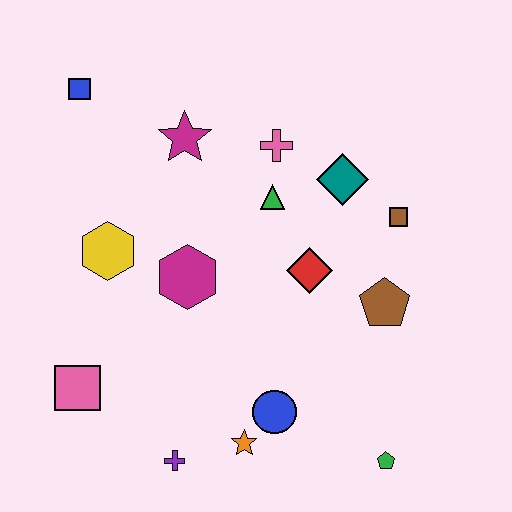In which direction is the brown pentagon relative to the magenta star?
The brown pentagon is to the right of the magenta star.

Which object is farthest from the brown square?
The pink square is farthest from the brown square.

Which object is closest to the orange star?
The blue circle is closest to the orange star.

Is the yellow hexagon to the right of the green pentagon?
No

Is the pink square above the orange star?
Yes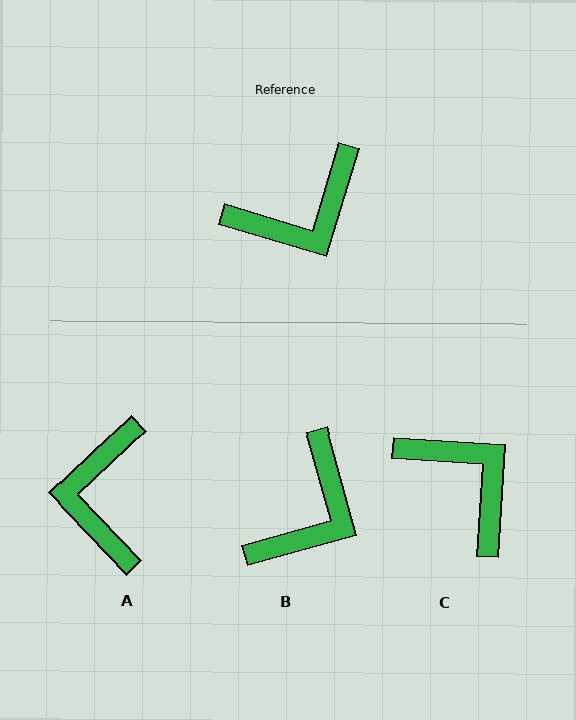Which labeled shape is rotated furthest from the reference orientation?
A, about 120 degrees away.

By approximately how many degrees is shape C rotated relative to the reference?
Approximately 103 degrees counter-clockwise.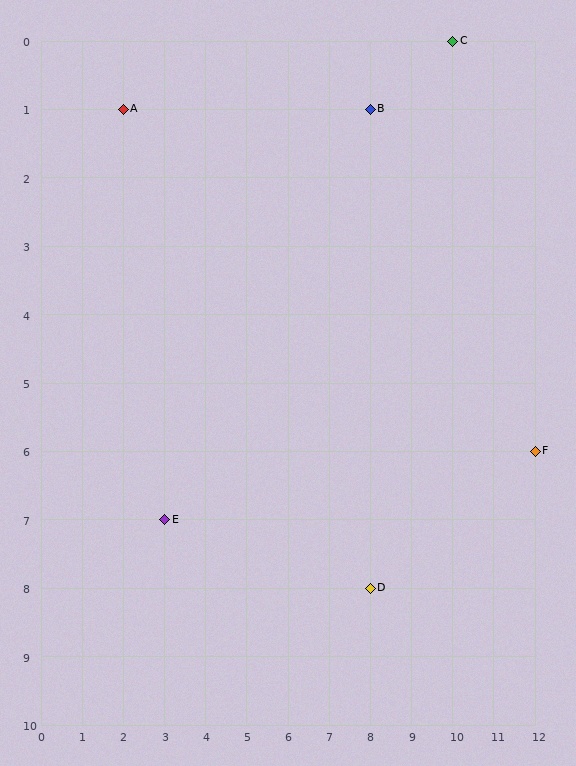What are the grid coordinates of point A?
Point A is at grid coordinates (2, 1).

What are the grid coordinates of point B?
Point B is at grid coordinates (8, 1).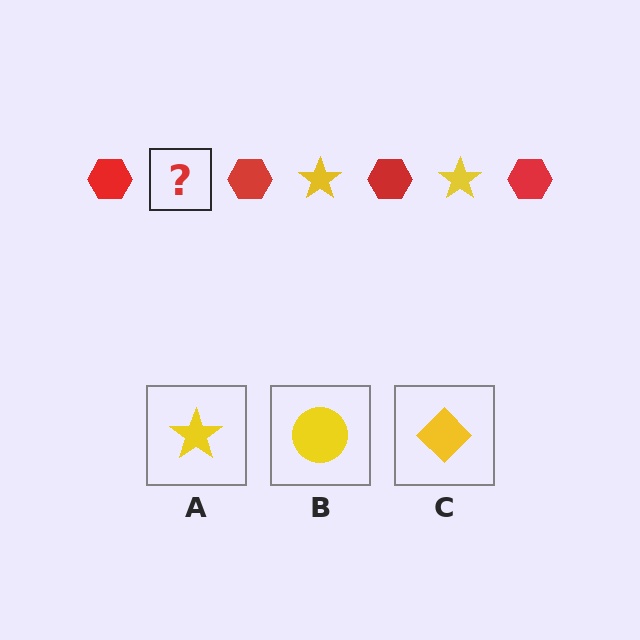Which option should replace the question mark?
Option A.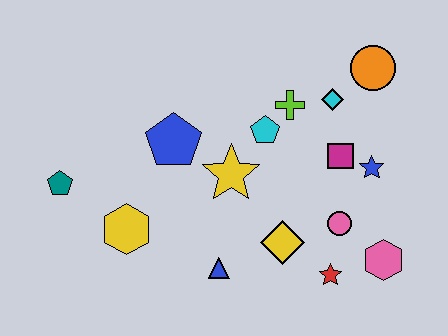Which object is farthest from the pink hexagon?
The teal pentagon is farthest from the pink hexagon.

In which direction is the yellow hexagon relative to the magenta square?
The yellow hexagon is to the left of the magenta square.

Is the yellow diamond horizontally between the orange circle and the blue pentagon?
Yes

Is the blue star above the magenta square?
No